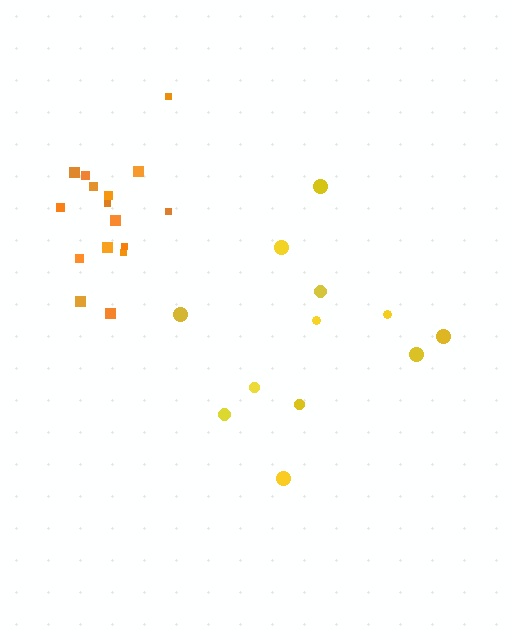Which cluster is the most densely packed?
Orange.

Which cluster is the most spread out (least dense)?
Yellow.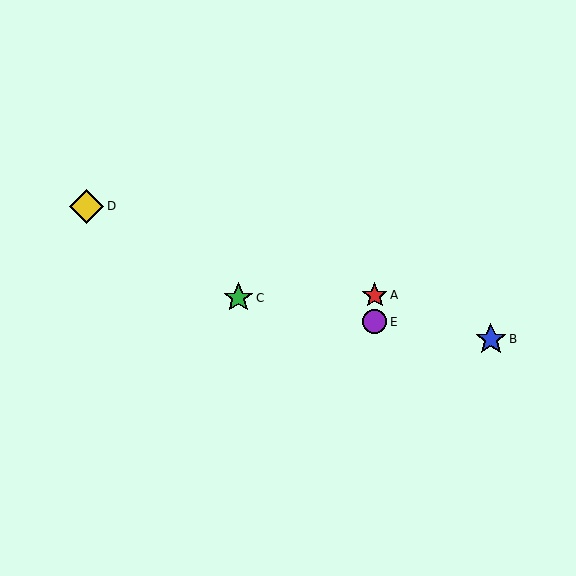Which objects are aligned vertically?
Objects A, E are aligned vertically.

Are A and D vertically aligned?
No, A is at x≈375 and D is at x≈87.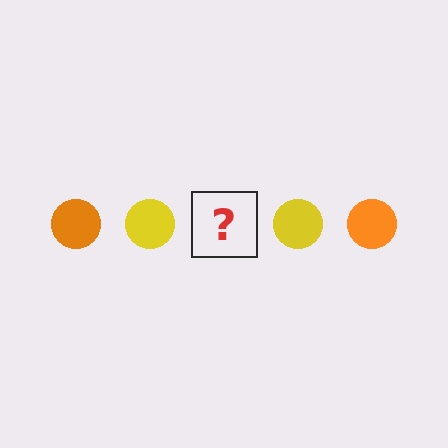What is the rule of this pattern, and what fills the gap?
The rule is that the pattern cycles through orange, yellow circles. The gap should be filled with an orange circle.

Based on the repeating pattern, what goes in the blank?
The blank should be an orange circle.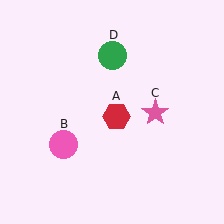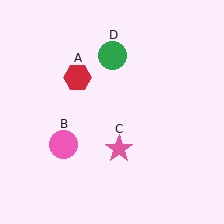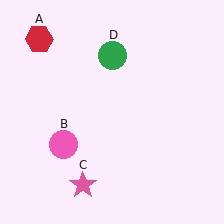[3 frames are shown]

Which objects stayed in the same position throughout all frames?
Pink circle (object B) and green circle (object D) remained stationary.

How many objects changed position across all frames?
2 objects changed position: red hexagon (object A), pink star (object C).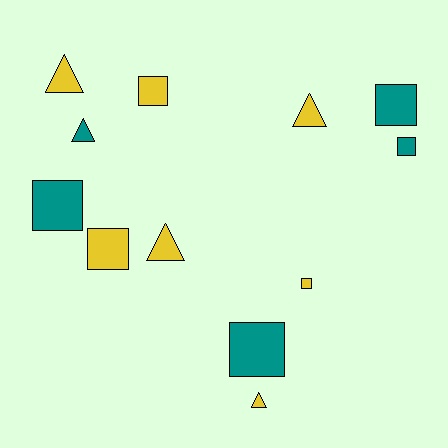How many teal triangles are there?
There is 1 teal triangle.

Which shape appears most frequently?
Square, with 7 objects.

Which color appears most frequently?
Yellow, with 7 objects.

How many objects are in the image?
There are 12 objects.